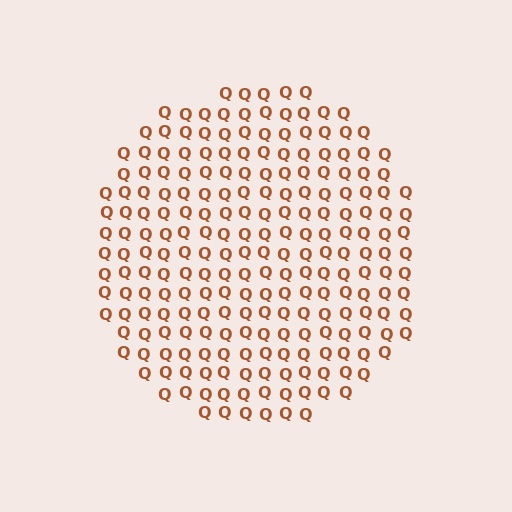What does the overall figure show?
The overall figure shows a circle.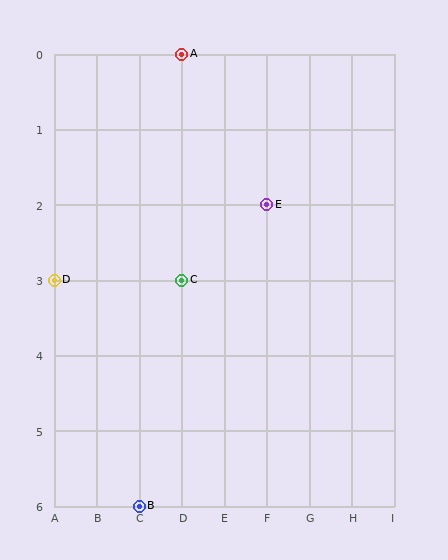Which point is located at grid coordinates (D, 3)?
Point C is at (D, 3).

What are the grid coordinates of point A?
Point A is at grid coordinates (D, 0).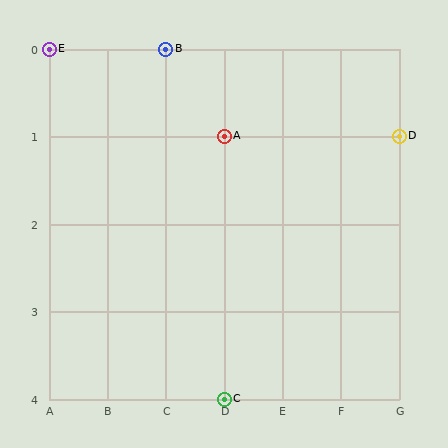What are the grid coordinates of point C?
Point C is at grid coordinates (D, 4).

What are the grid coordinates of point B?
Point B is at grid coordinates (C, 0).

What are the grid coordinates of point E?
Point E is at grid coordinates (A, 0).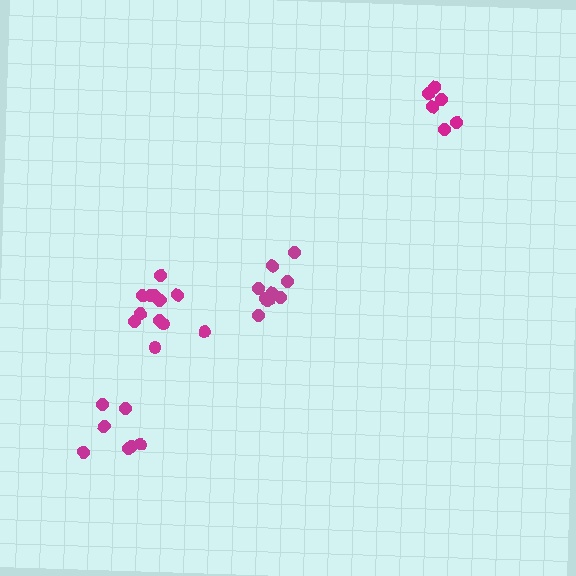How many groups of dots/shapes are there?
There are 4 groups.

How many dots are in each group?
Group 1: 9 dots, Group 2: 7 dots, Group 3: 6 dots, Group 4: 12 dots (34 total).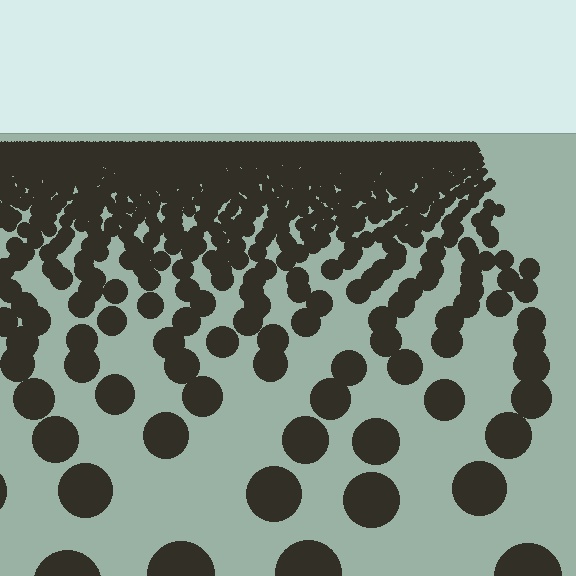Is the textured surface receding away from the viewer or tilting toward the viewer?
The surface is receding away from the viewer. Texture elements get smaller and denser toward the top.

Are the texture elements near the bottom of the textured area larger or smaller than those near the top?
Larger. Near the bottom, elements are closer to the viewer and appear at a bigger on-screen size.